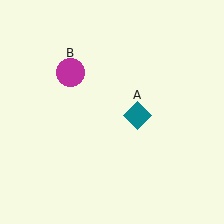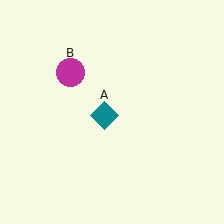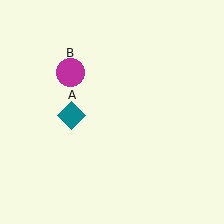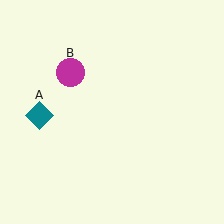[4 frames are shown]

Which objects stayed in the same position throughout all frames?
Magenta circle (object B) remained stationary.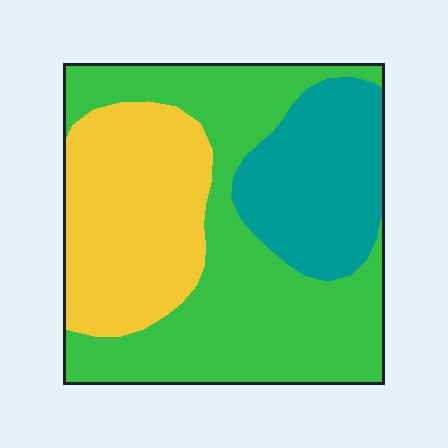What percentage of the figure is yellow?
Yellow covers roughly 30% of the figure.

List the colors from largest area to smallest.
From largest to smallest: green, yellow, teal.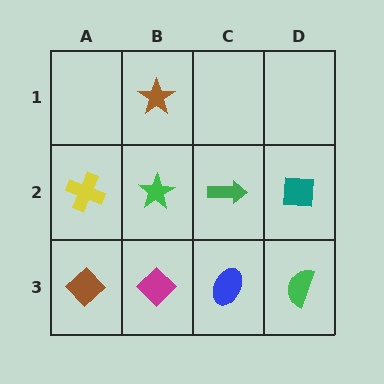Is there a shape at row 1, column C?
No, that cell is empty.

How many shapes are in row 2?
4 shapes.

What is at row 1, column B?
A brown star.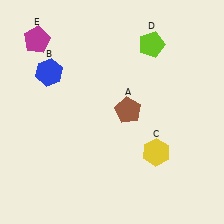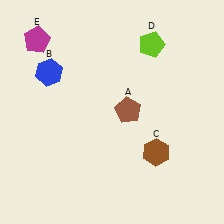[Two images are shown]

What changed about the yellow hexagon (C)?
In Image 1, C is yellow. In Image 2, it changed to brown.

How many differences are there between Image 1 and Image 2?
There is 1 difference between the two images.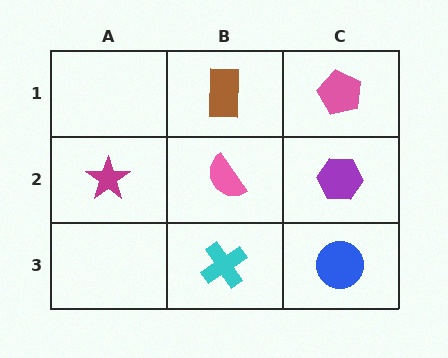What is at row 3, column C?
A blue circle.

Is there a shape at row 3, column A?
No, that cell is empty.